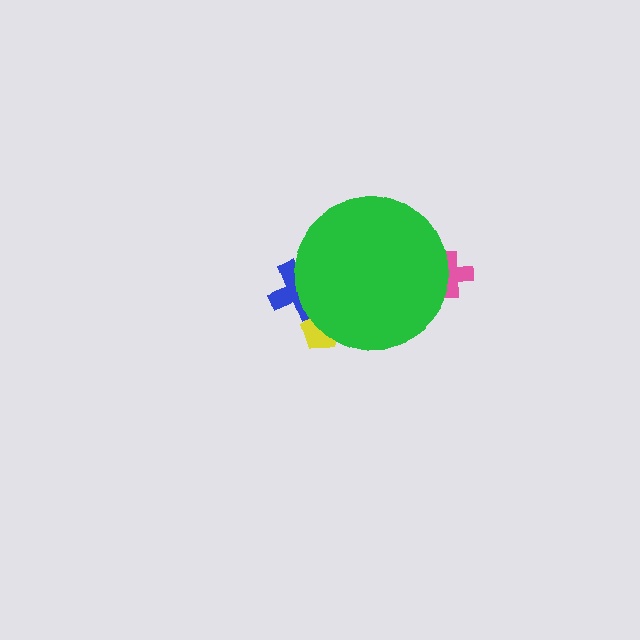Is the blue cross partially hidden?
Yes, the blue cross is partially hidden behind the green circle.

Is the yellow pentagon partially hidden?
Yes, the yellow pentagon is partially hidden behind the green circle.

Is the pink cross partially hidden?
Yes, the pink cross is partially hidden behind the green circle.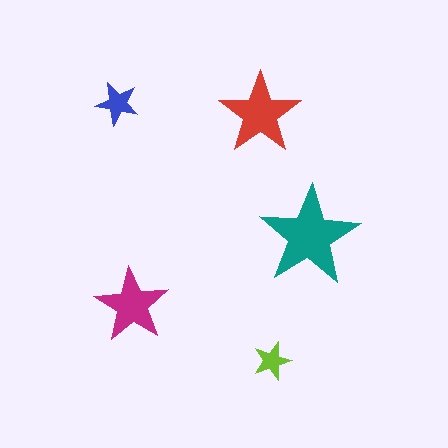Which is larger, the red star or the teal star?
The teal one.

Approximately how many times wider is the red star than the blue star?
About 2 times wider.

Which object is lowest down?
The lime star is bottommost.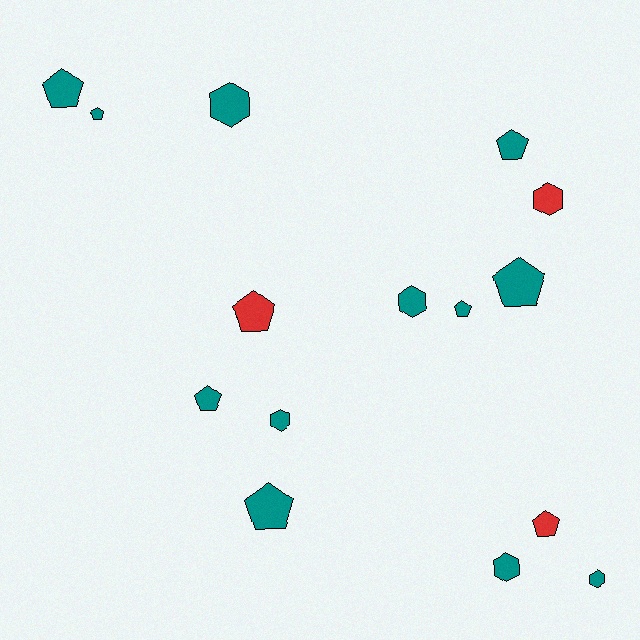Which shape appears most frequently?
Pentagon, with 9 objects.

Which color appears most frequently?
Teal, with 12 objects.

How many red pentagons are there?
There are 2 red pentagons.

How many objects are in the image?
There are 15 objects.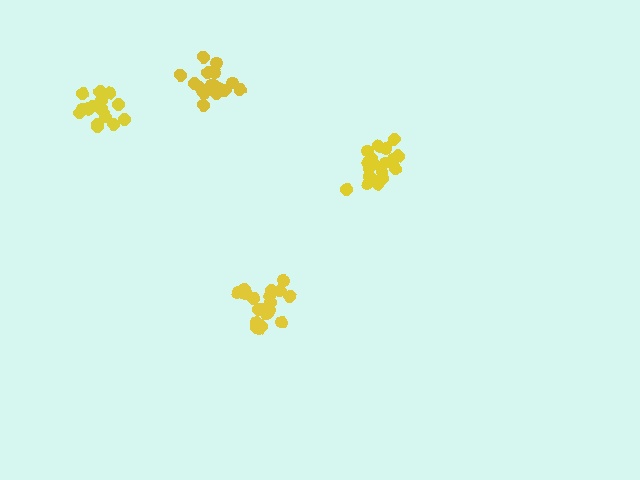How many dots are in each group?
Group 1: 18 dots, Group 2: 16 dots, Group 3: 21 dots, Group 4: 19 dots (74 total).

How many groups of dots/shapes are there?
There are 4 groups.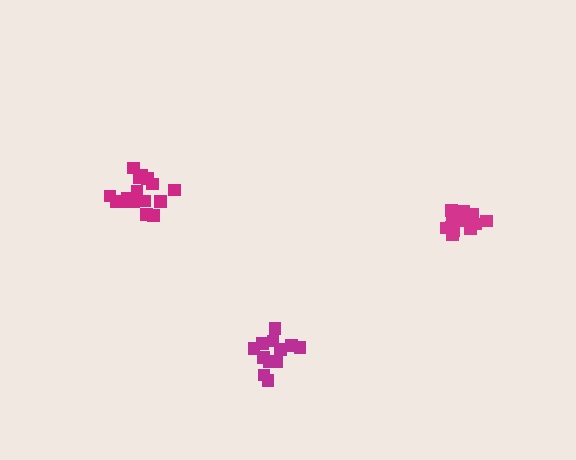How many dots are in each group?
Group 1: 16 dots, Group 2: 13 dots, Group 3: 17 dots (46 total).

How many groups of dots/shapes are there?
There are 3 groups.